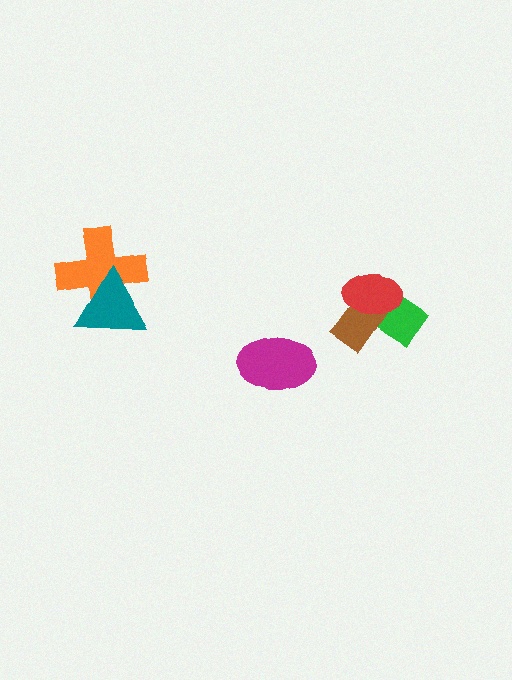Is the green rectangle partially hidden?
Yes, it is partially covered by another shape.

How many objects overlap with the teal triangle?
1 object overlaps with the teal triangle.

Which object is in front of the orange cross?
The teal triangle is in front of the orange cross.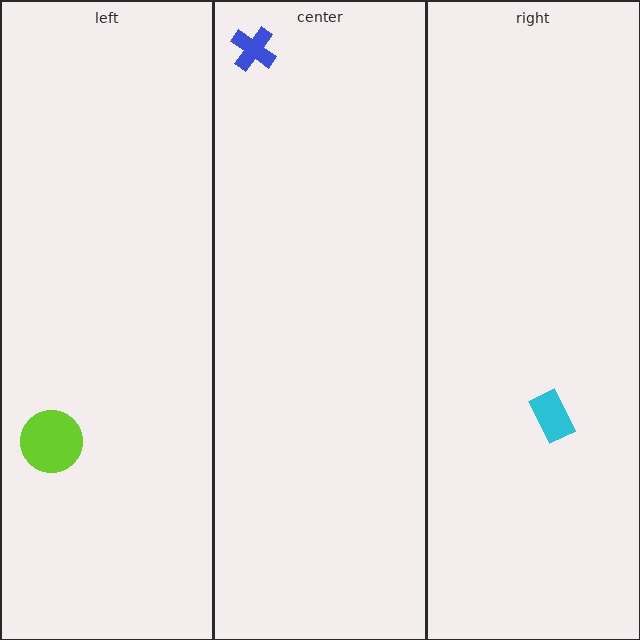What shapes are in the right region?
The cyan rectangle.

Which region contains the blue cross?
The center region.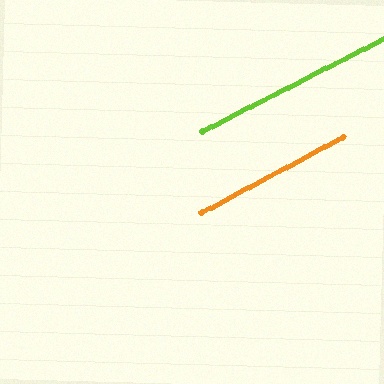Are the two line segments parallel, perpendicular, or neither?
Parallel — their directions differ by only 0.9°.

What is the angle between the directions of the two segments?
Approximately 1 degree.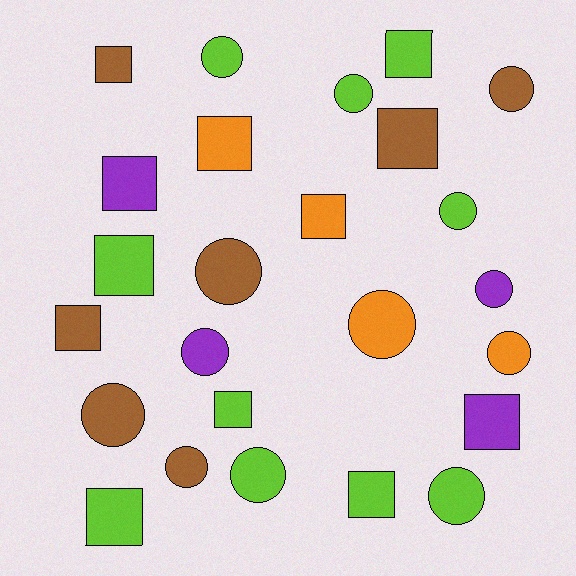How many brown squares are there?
There are 3 brown squares.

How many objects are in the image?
There are 25 objects.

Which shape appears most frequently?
Circle, with 13 objects.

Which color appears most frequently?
Lime, with 10 objects.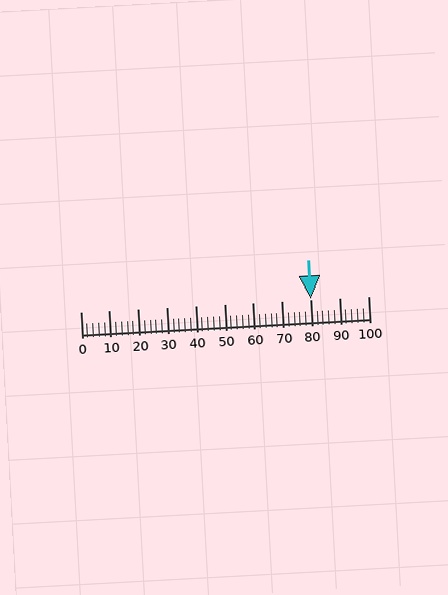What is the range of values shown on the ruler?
The ruler shows values from 0 to 100.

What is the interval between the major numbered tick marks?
The major tick marks are spaced 10 units apart.